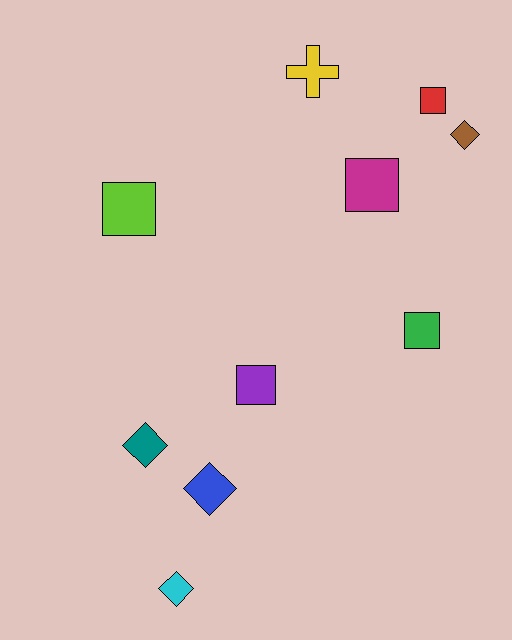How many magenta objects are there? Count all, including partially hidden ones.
There is 1 magenta object.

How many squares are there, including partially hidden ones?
There are 5 squares.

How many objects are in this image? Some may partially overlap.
There are 10 objects.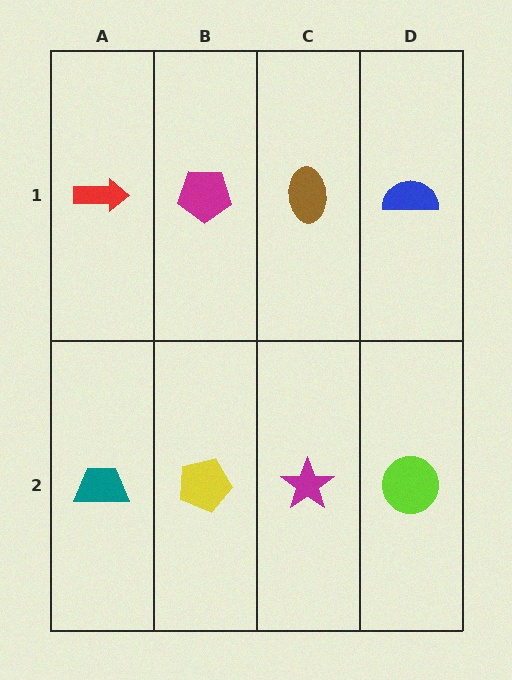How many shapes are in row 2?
4 shapes.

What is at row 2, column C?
A magenta star.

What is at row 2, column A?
A teal trapezoid.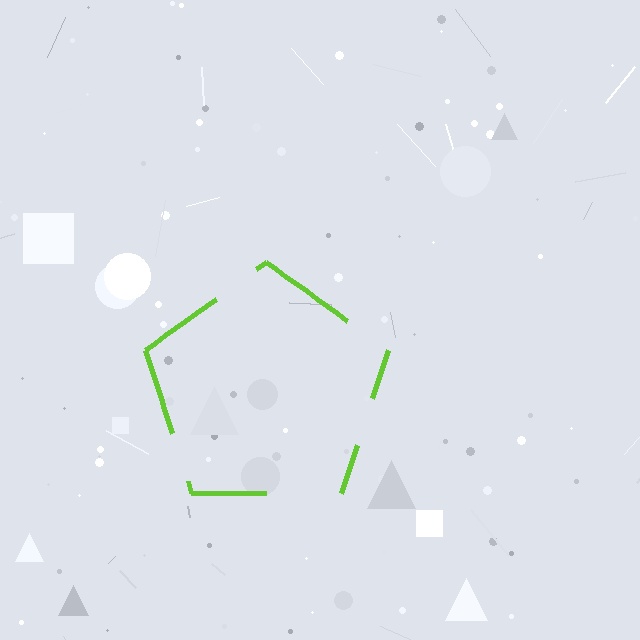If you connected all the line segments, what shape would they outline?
They would outline a pentagon.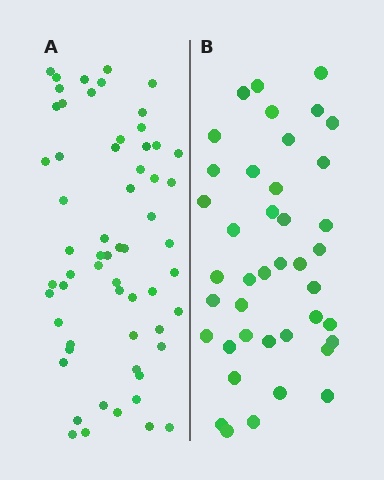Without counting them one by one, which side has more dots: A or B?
Region A (the left region) has more dots.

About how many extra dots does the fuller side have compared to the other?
Region A has approximately 20 more dots than region B.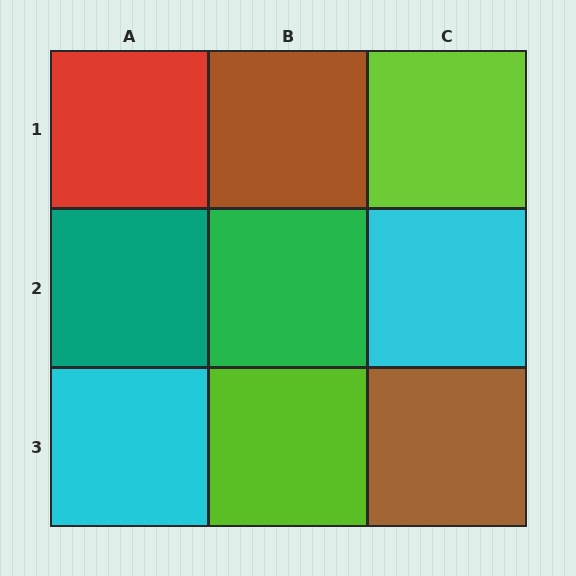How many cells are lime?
2 cells are lime.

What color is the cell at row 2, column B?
Green.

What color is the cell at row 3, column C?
Brown.